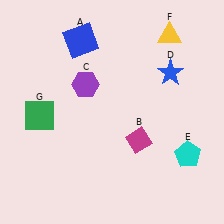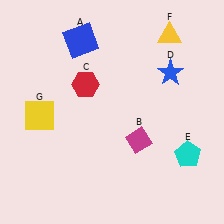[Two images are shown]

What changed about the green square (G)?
In Image 1, G is green. In Image 2, it changed to yellow.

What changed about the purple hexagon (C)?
In Image 1, C is purple. In Image 2, it changed to red.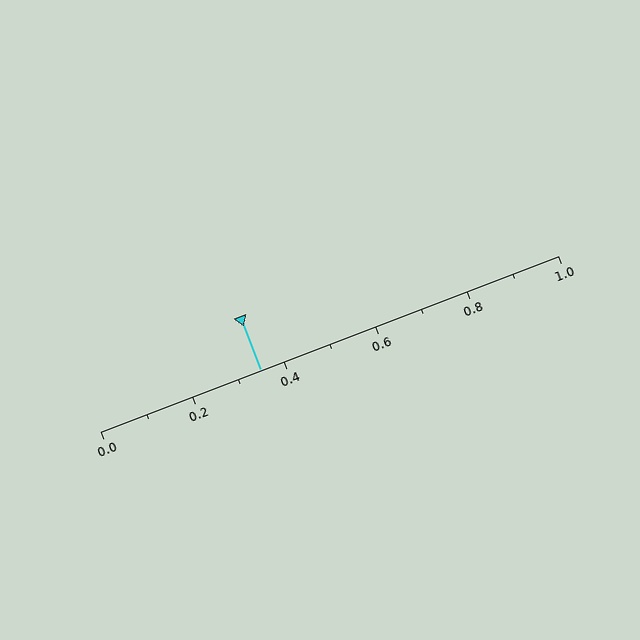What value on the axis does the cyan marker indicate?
The marker indicates approximately 0.35.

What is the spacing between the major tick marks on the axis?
The major ticks are spaced 0.2 apart.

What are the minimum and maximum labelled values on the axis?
The axis runs from 0.0 to 1.0.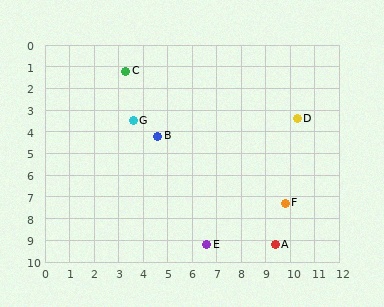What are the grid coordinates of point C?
Point C is at approximately (3.3, 1.2).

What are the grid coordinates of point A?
Point A is at approximately (9.4, 9.2).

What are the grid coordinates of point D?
Point D is at approximately (10.3, 3.4).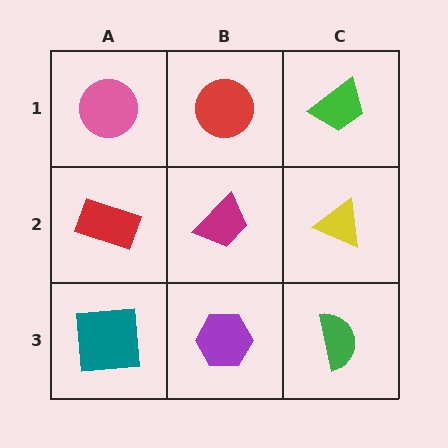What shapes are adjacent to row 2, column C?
A green trapezoid (row 1, column C), a green semicircle (row 3, column C), a magenta trapezoid (row 2, column B).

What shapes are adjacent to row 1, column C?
A yellow triangle (row 2, column C), a red circle (row 1, column B).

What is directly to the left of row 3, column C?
A purple hexagon.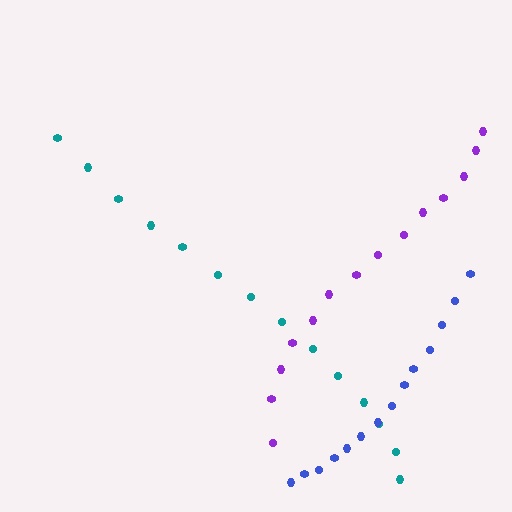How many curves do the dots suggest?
There are 3 distinct paths.